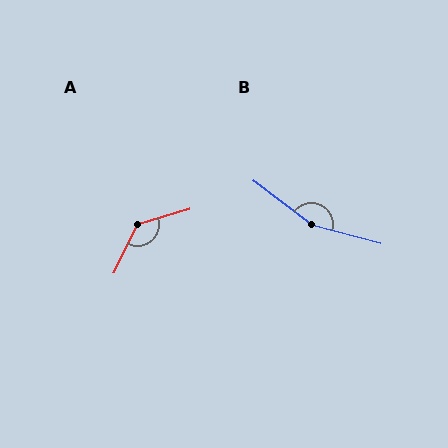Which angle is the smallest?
A, at approximately 133 degrees.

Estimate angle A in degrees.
Approximately 133 degrees.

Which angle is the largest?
B, at approximately 158 degrees.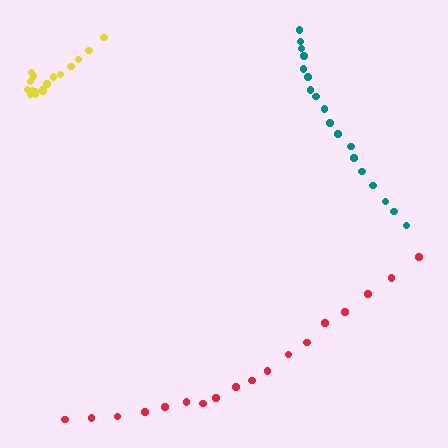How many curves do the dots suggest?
There are 3 distinct paths.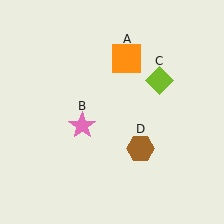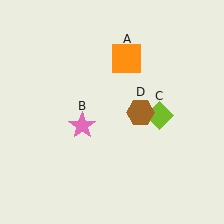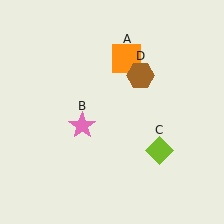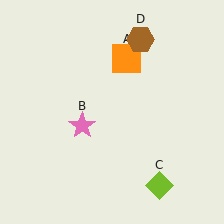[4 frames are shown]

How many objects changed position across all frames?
2 objects changed position: lime diamond (object C), brown hexagon (object D).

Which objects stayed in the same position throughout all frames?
Orange square (object A) and pink star (object B) remained stationary.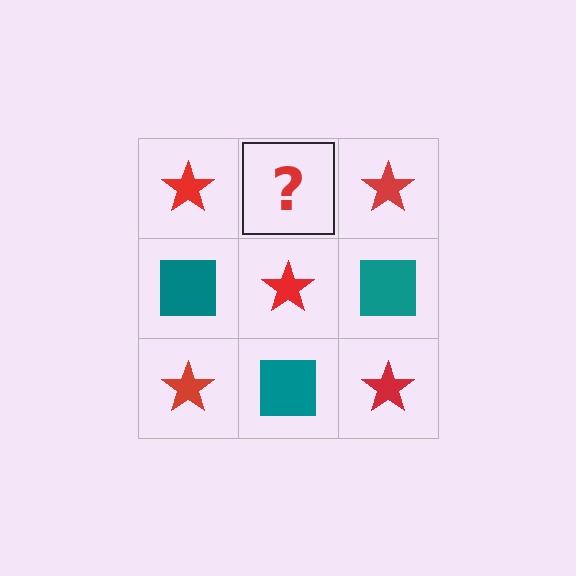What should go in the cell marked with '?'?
The missing cell should contain a teal square.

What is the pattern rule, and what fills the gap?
The rule is that it alternates red star and teal square in a checkerboard pattern. The gap should be filled with a teal square.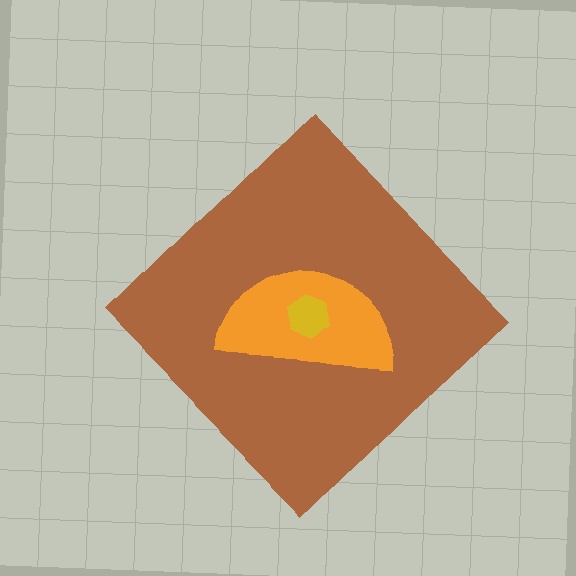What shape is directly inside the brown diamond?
The orange semicircle.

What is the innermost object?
The yellow hexagon.